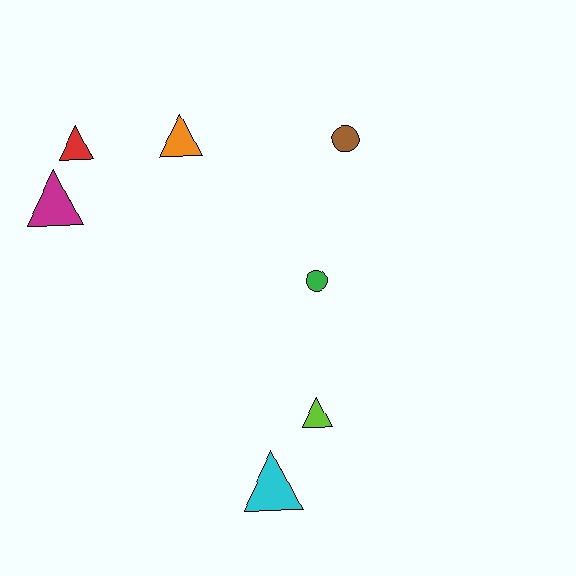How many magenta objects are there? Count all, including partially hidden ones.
There is 1 magenta object.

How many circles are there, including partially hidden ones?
There are 2 circles.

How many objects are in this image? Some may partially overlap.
There are 7 objects.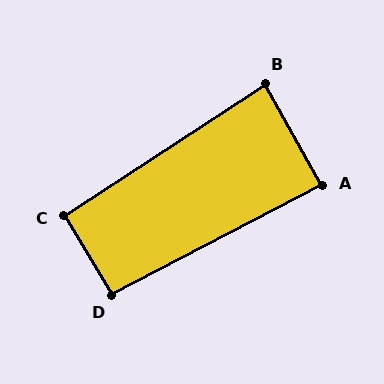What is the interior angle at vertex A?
Approximately 88 degrees (approximately right).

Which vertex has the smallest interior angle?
B, at approximately 86 degrees.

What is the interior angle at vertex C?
Approximately 92 degrees (approximately right).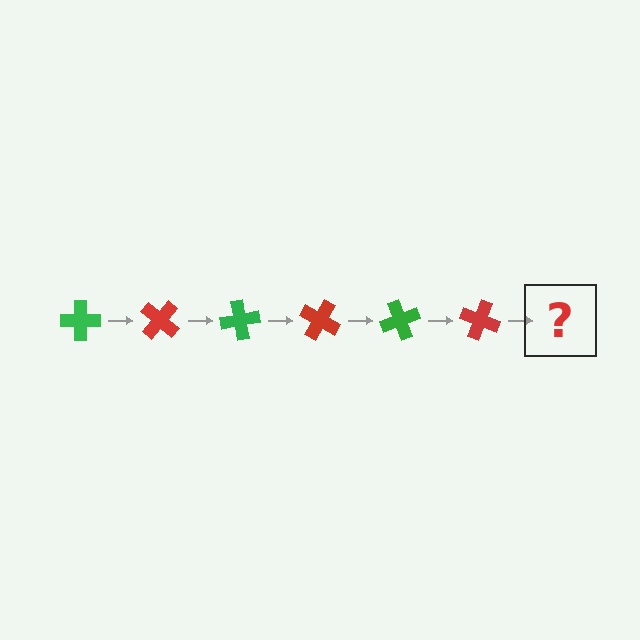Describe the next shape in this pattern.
It should be a green cross, rotated 240 degrees from the start.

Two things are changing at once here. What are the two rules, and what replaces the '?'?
The two rules are that it rotates 40 degrees each step and the color cycles through green and red. The '?' should be a green cross, rotated 240 degrees from the start.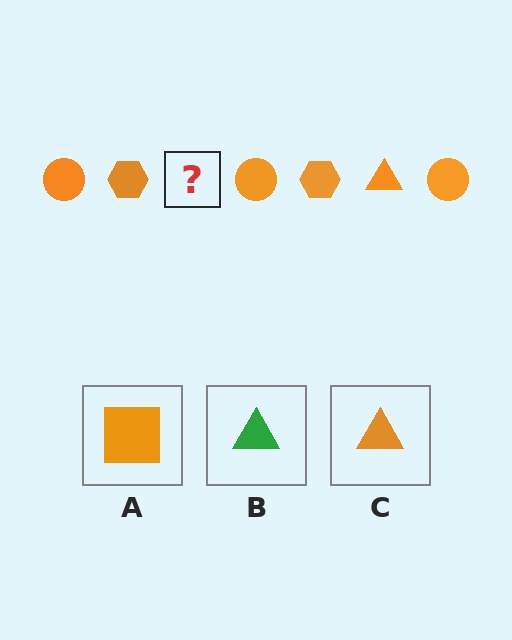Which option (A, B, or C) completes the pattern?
C.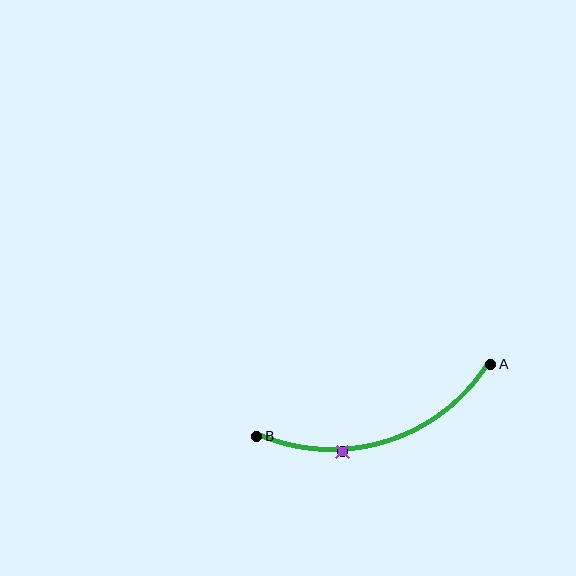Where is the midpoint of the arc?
The arc midpoint is the point on the curve farthest from the straight line joining A and B. It sits below that line.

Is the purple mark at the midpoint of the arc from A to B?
No. The purple mark lies on the arc but is closer to endpoint B. The arc midpoint would be at the point on the curve equidistant along the arc from both A and B.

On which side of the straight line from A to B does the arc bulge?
The arc bulges below the straight line connecting A and B.